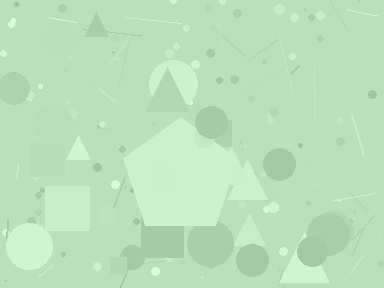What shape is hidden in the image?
A pentagon is hidden in the image.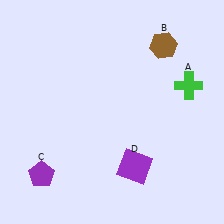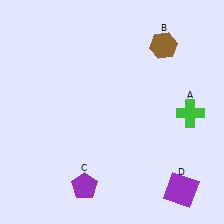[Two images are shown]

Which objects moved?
The objects that moved are: the green cross (A), the purple pentagon (C), the purple square (D).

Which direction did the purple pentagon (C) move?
The purple pentagon (C) moved right.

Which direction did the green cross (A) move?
The green cross (A) moved down.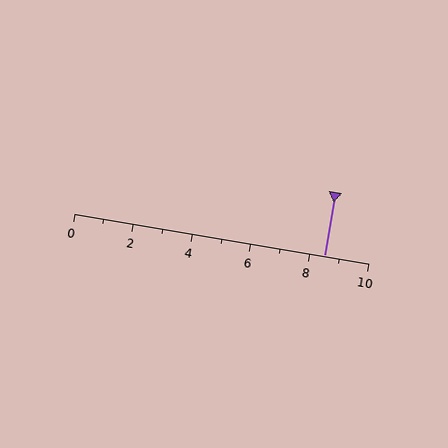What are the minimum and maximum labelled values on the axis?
The axis runs from 0 to 10.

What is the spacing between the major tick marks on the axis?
The major ticks are spaced 2 apart.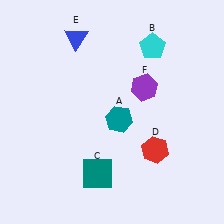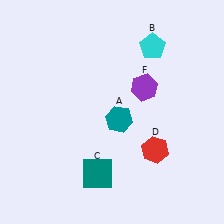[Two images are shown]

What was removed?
The blue triangle (E) was removed in Image 2.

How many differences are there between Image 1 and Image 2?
There is 1 difference between the two images.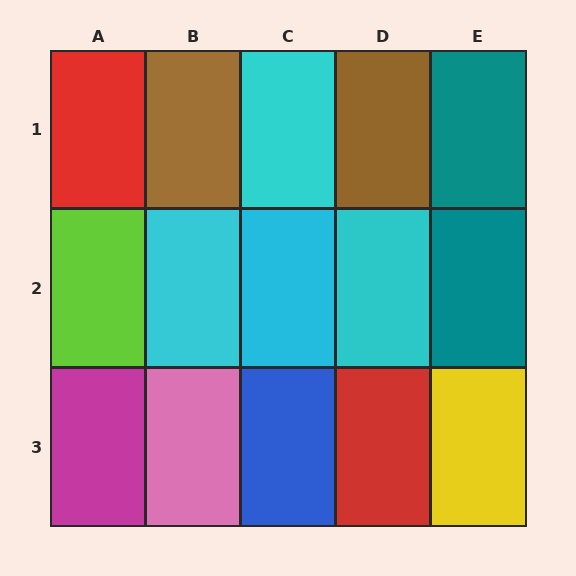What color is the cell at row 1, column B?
Brown.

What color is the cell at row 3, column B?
Pink.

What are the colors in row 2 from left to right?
Lime, cyan, cyan, cyan, teal.